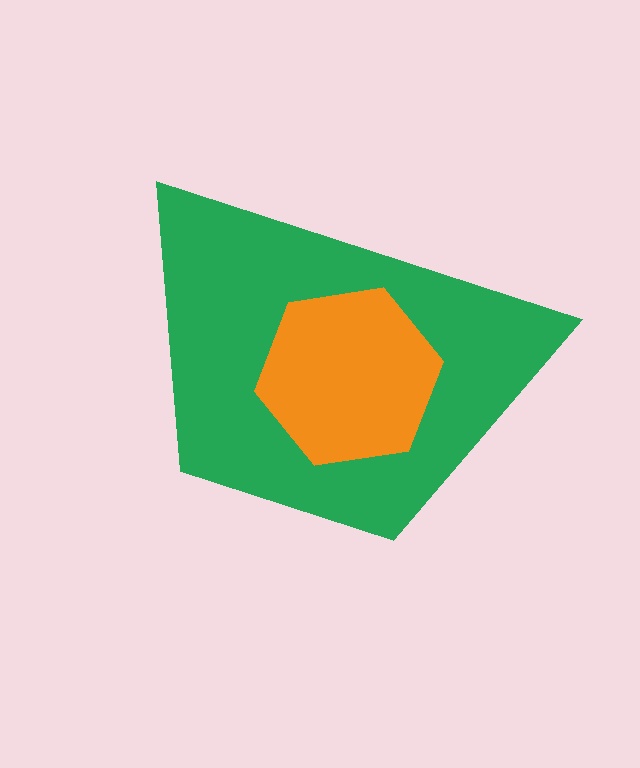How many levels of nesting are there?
2.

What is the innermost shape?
The orange hexagon.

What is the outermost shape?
The green trapezoid.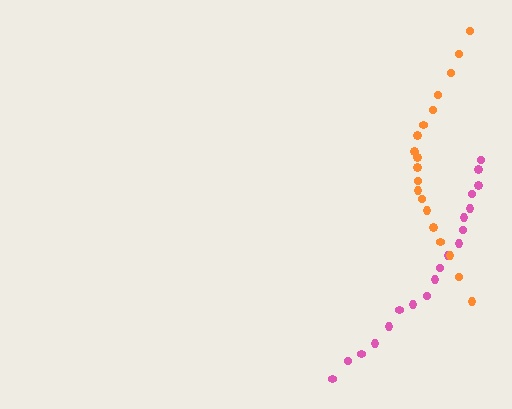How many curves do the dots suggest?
There are 2 distinct paths.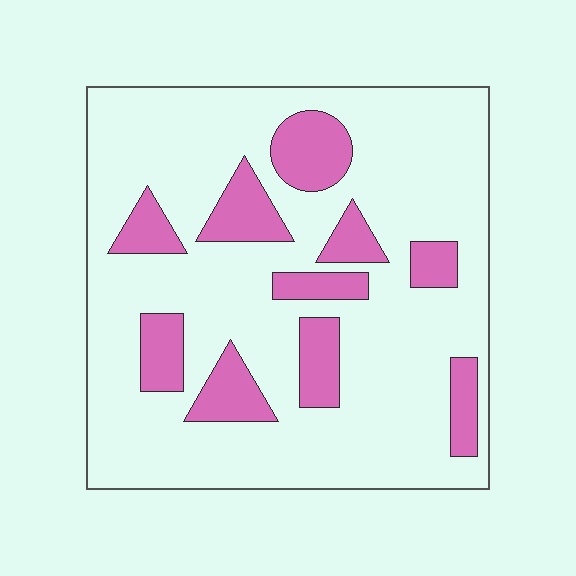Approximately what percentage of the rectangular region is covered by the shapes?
Approximately 20%.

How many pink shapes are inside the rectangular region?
10.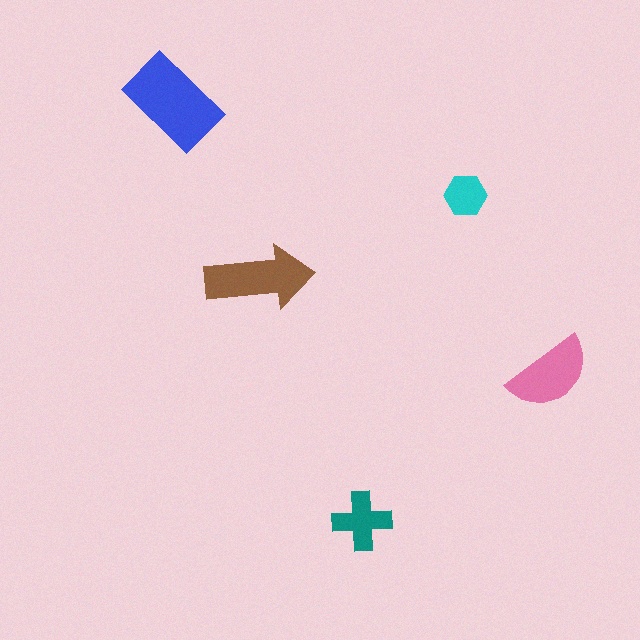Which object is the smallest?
The cyan hexagon.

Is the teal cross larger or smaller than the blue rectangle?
Smaller.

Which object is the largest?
The blue rectangle.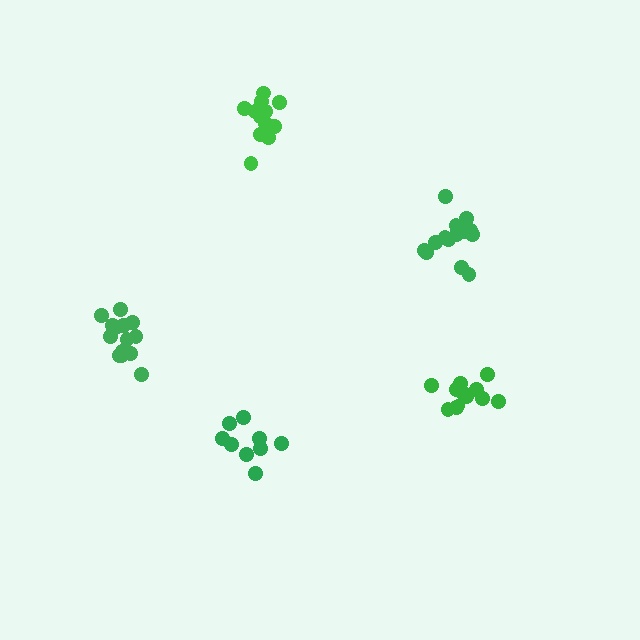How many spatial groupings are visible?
There are 5 spatial groupings.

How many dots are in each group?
Group 1: 14 dots, Group 2: 12 dots, Group 3: 14 dots, Group 4: 9 dots, Group 5: 12 dots (61 total).